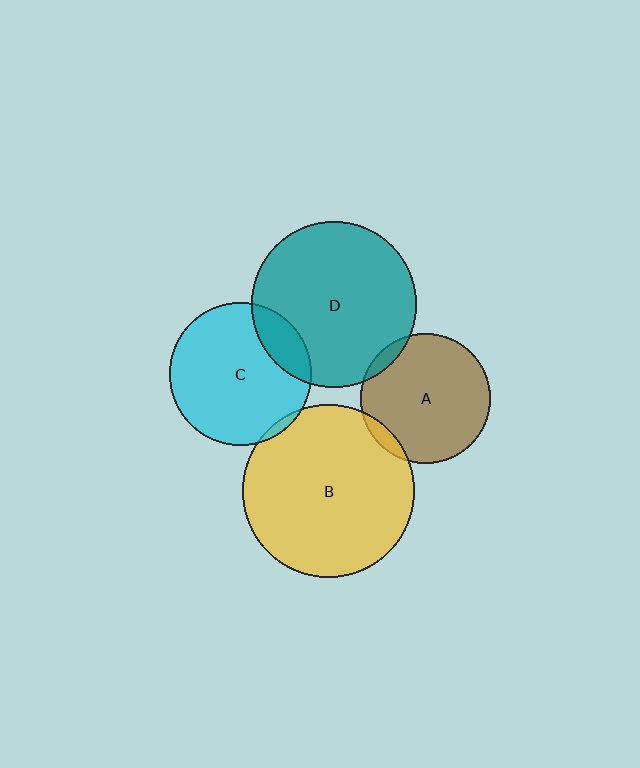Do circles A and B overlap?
Yes.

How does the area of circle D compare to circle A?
Approximately 1.6 times.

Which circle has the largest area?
Circle B (yellow).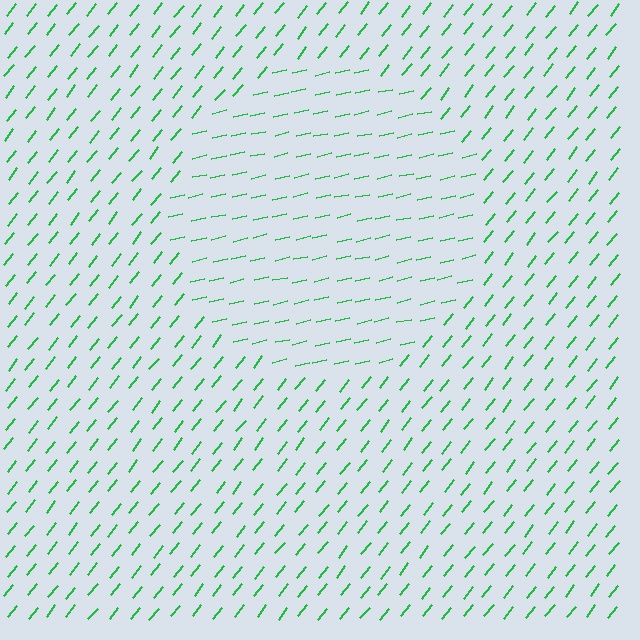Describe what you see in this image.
The image is filled with small green line segments. A circle region in the image has lines oriented differently from the surrounding lines, creating a visible texture boundary.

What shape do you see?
I see a circle.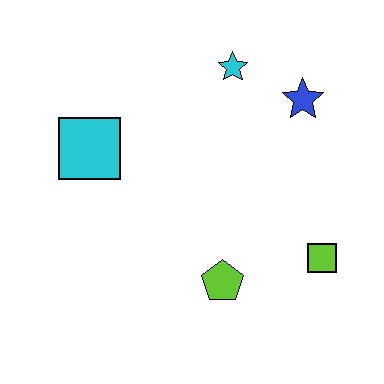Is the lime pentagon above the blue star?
No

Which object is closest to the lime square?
The lime pentagon is closest to the lime square.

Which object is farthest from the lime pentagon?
The cyan star is farthest from the lime pentagon.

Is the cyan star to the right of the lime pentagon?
Yes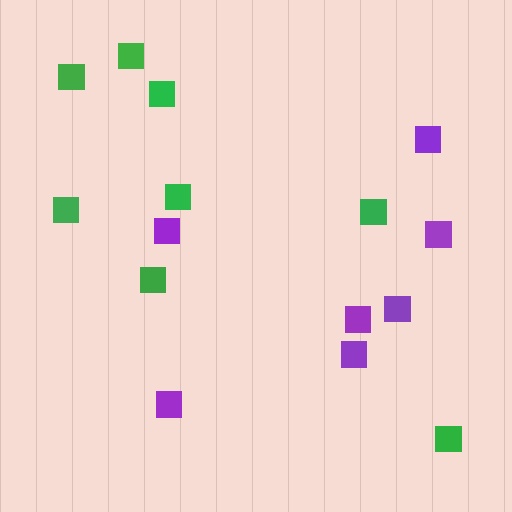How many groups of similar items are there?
There are 2 groups: one group of green squares (8) and one group of purple squares (7).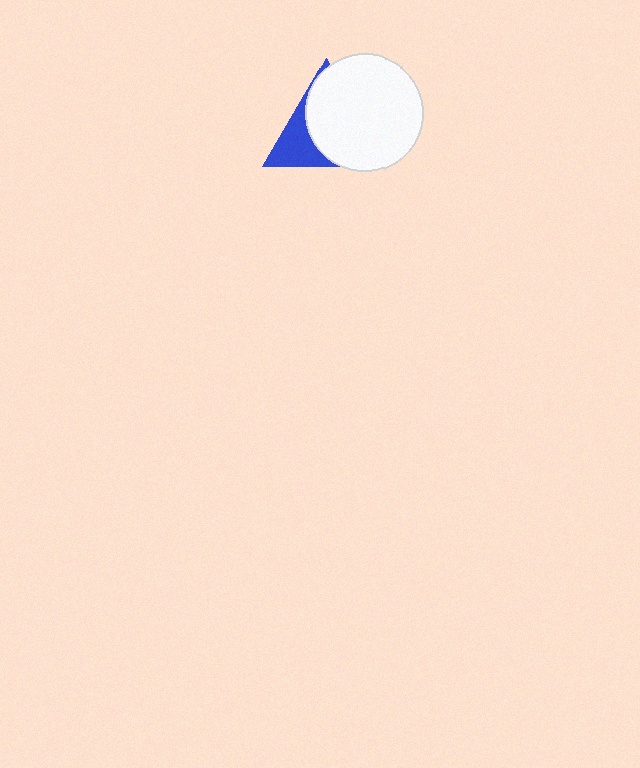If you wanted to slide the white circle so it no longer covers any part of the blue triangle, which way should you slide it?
Slide it right — that is the most direct way to separate the two shapes.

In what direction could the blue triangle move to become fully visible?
The blue triangle could move left. That would shift it out from behind the white circle entirely.